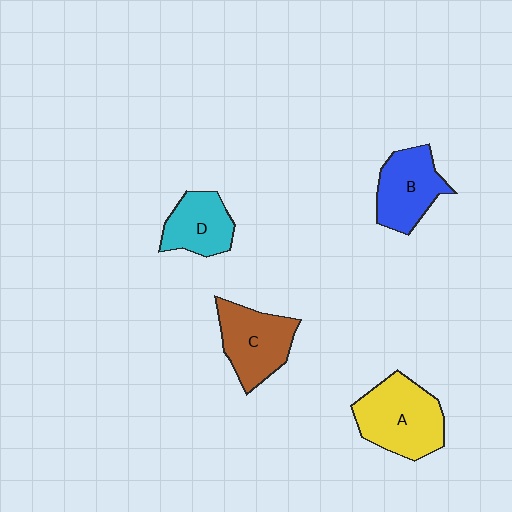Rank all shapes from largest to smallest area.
From largest to smallest: A (yellow), C (brown), B (blue), D (cyan).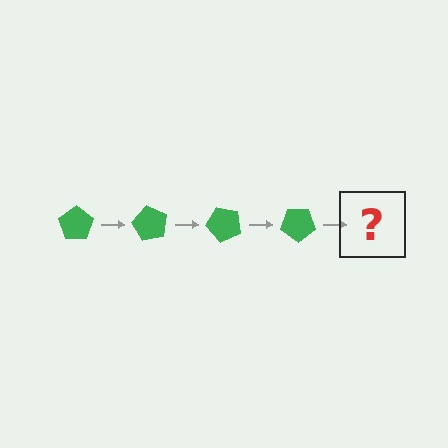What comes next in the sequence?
The next element should be a green pentagon rotated 240 degrees.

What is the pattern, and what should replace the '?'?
The pattern is that the pentagon rotates 60 degrees each step. The '?' should be a green pentagon rotated 240 degrees.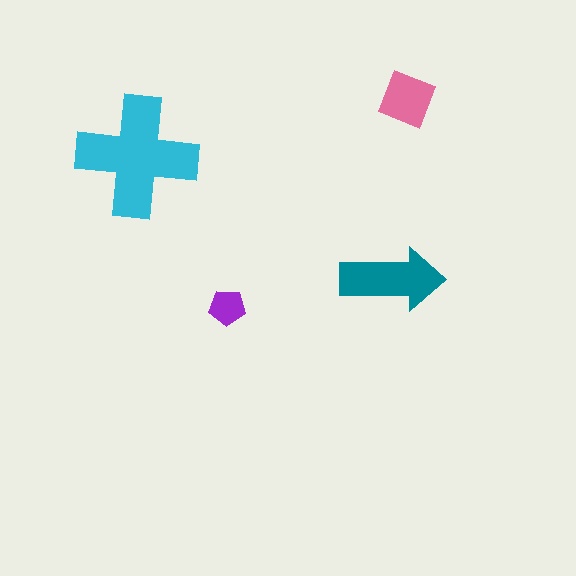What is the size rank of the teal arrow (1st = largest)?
2nd.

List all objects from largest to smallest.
The cyan cross, the teal arrow, the pink square, the purple pentagon.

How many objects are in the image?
There are 4 objects in the image.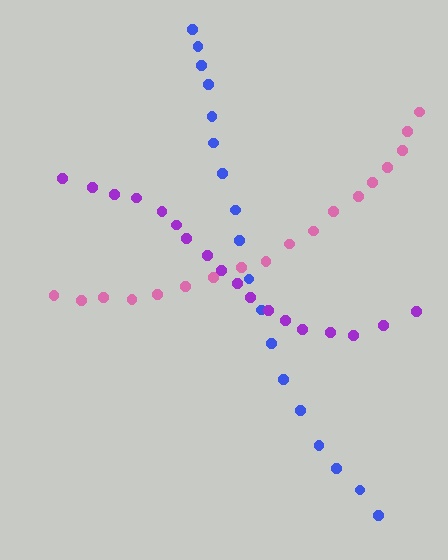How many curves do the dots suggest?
There are 3 distinct paths.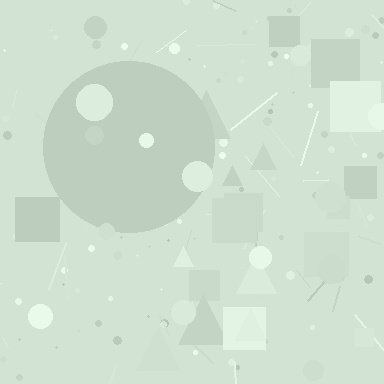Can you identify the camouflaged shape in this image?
The camouflaged shape is a circle.